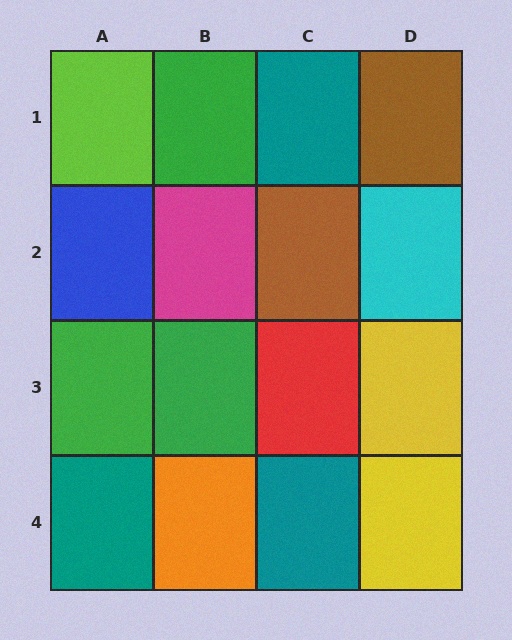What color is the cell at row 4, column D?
Yellow.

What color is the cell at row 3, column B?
Green.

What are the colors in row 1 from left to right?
Lime, green, teal, brown.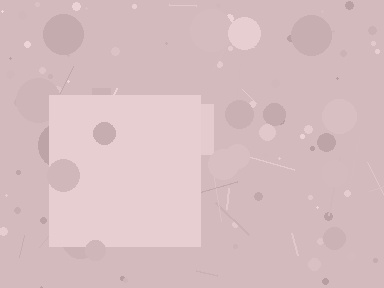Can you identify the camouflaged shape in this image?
The camouflaged shape is a square.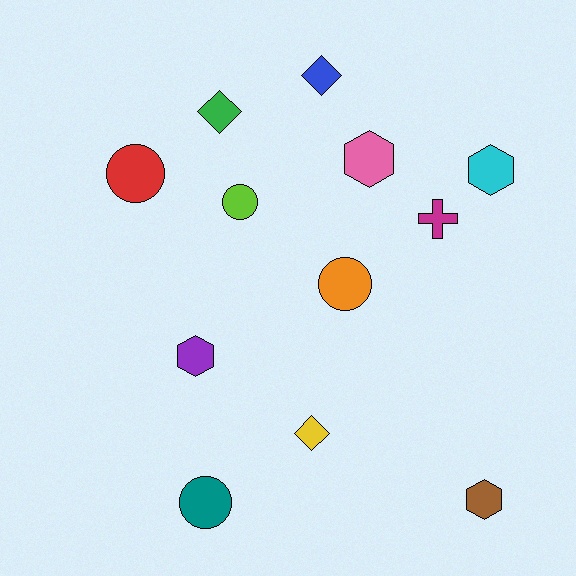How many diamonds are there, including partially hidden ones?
There are 3 diamonds.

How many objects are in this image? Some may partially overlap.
There are 12 objects.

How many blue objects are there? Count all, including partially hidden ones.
There is 1 blue object.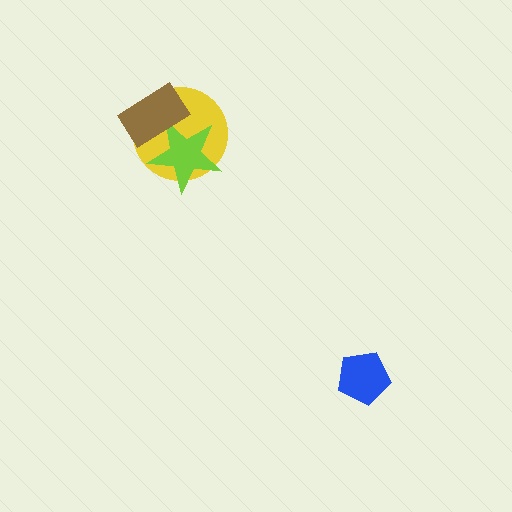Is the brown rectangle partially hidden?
No, no other shape covers it.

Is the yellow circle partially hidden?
Yes, it is partially covered by another shape.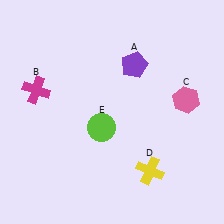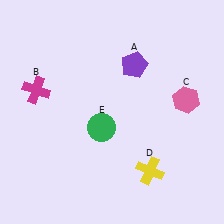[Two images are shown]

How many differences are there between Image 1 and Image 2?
There is 1 difference between the two images.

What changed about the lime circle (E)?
In Image 1, E is lime. In Image 2, it changed to green.